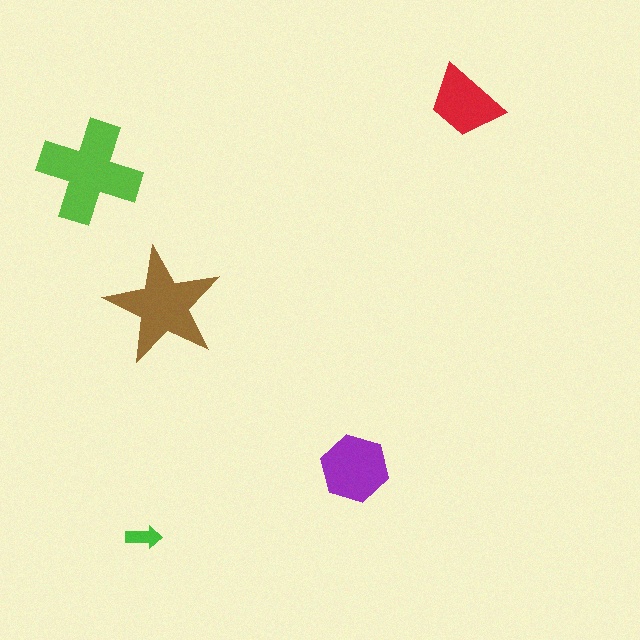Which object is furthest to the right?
The red trapezoid is rightmost.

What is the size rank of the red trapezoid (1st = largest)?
4th.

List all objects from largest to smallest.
The lime cross, the brown star, the purple hexagon, the red trapezoid, the green arrow.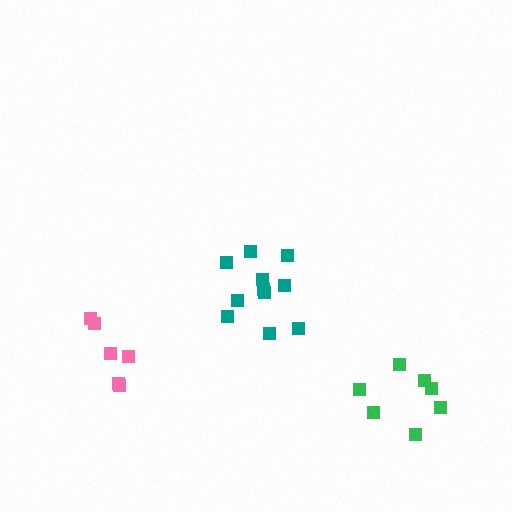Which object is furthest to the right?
The green cluster is rightmost.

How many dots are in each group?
Group 1: 11 dots, Group 2: 7 dots, Group 3: 7 dots (25 total).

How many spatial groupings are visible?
There are 3 spatial groupings.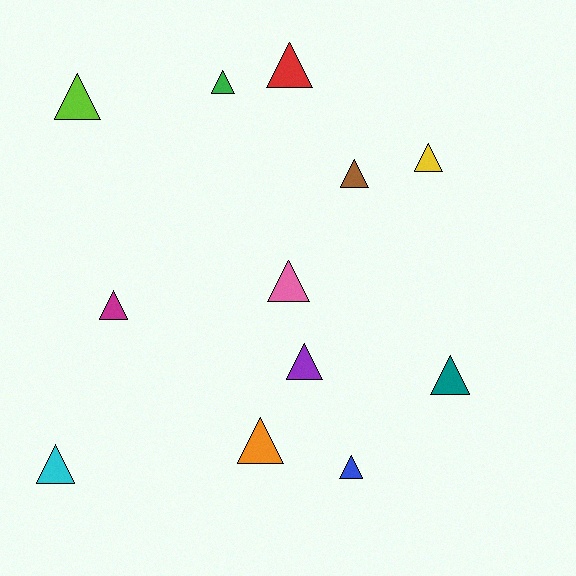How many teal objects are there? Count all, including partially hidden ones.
There is 1 teal object.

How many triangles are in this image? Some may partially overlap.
There are 12 triangles.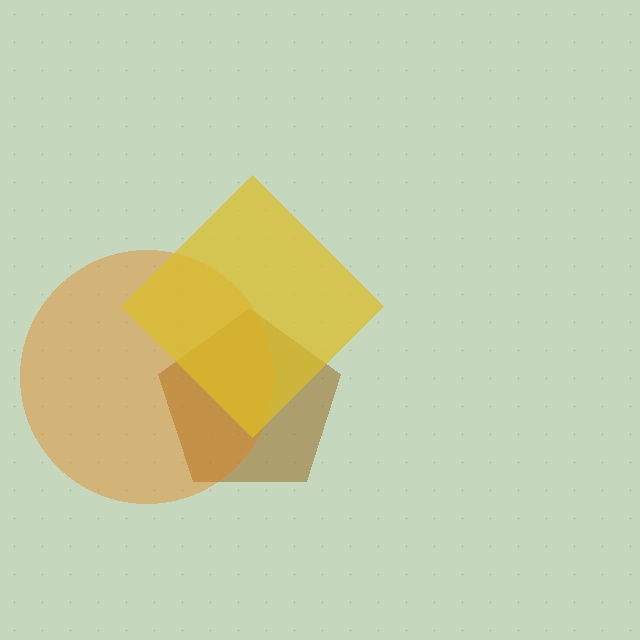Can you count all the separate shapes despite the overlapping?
Yes, there are 3 separate shapes.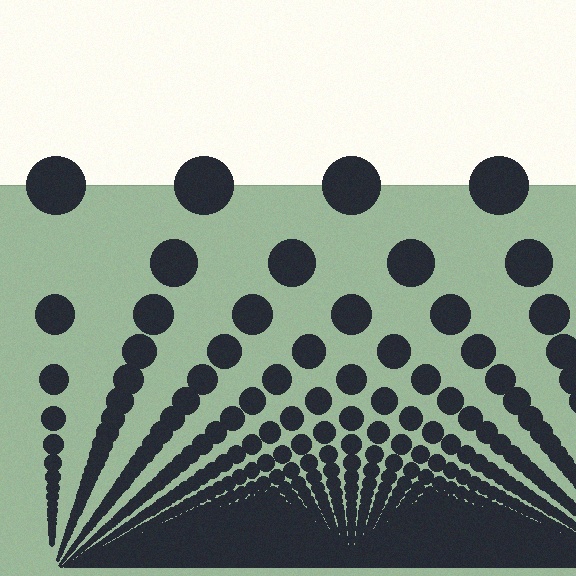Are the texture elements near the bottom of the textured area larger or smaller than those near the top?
Smaller. The gradient is inverted — elements near the bottom are smaller and denser.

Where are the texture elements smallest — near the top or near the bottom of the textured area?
Near the bottom.